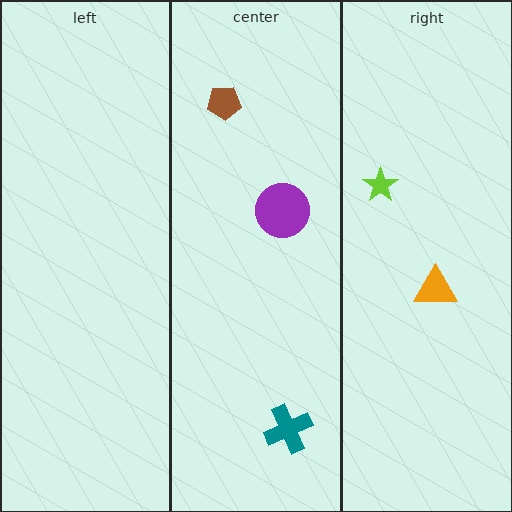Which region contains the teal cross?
The center region.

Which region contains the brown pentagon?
The center region.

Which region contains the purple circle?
The center region.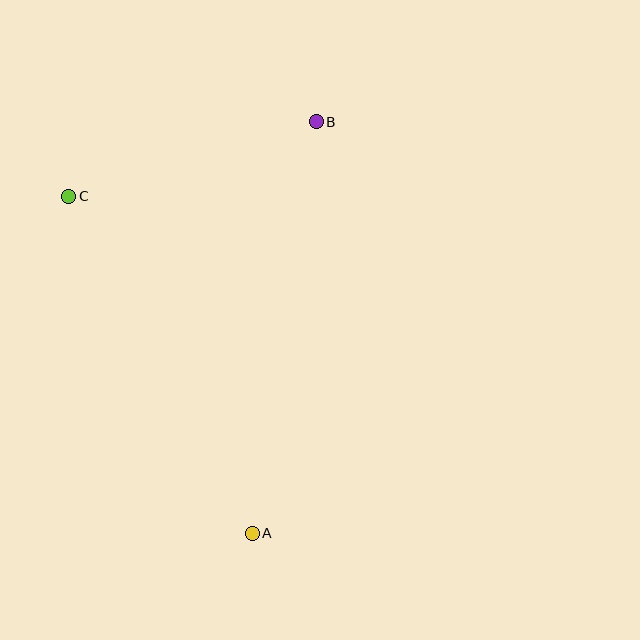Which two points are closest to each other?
Points B and C are closest to each other.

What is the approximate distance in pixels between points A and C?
The distance between A and C is approximately 384 pixels.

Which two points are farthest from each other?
Points A and B are farthest from each other.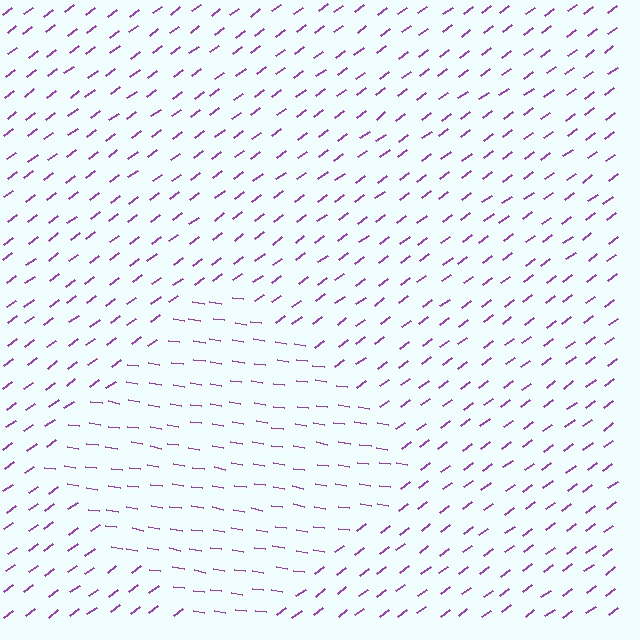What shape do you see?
I see a diamond.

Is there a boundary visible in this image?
Yes, there is a texture boundary formed by a change in line orientation.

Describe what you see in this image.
The image is filled with small purple line segments. A diamond region in the image has lines oriented differently from the surrounding lines, creating a visible texture boundary.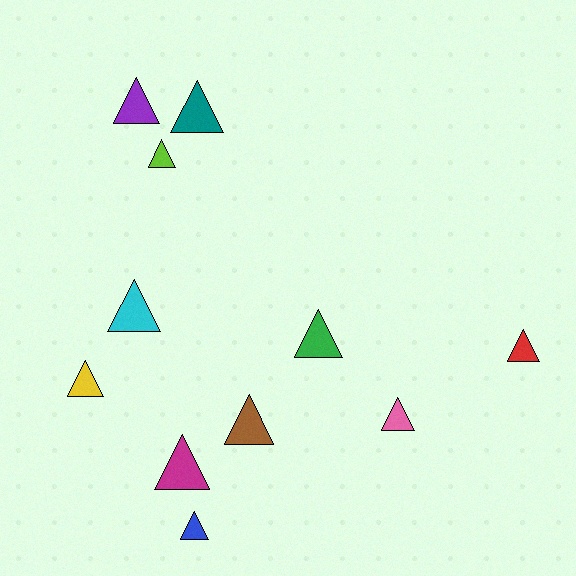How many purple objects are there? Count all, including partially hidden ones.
There is 1 purple object.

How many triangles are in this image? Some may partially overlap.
There are 11 triangles.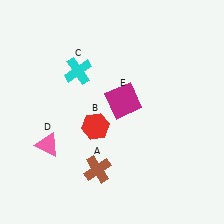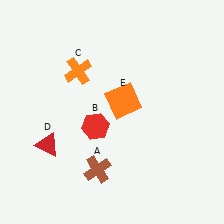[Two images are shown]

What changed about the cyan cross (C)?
In Image 1, C is cyan. In Image 2, it changed to orange.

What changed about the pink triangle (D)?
In Image 1, D is pink. In Image 2, it changed to red.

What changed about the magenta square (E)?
In Image 1, E is magenta. In Image 2, it changed to orange.